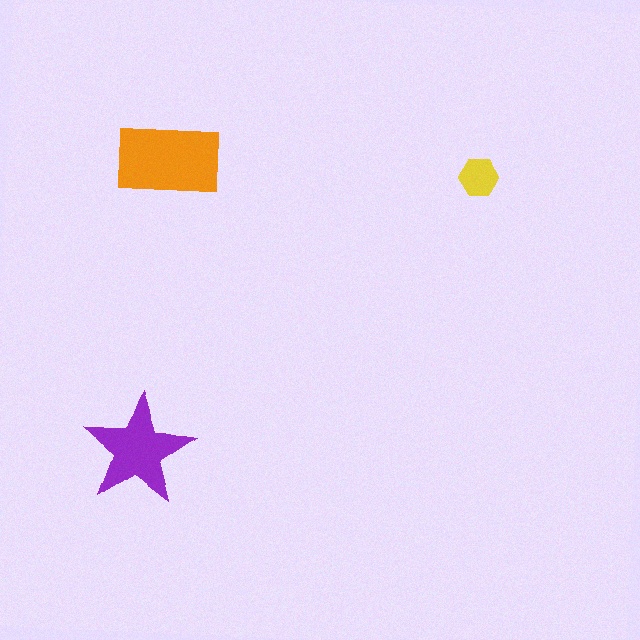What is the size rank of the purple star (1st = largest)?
2nd.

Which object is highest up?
The orange rectangle is topmost.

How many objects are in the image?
There are 3 objects in the image.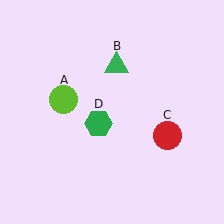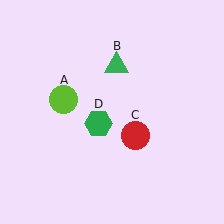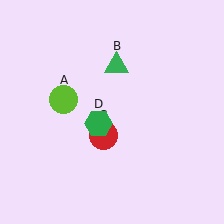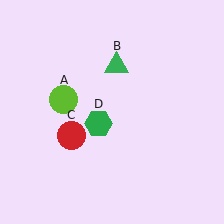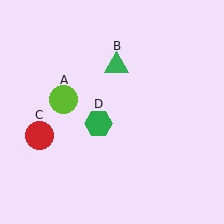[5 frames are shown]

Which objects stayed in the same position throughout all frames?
Lime circle (object A) and green triangle (object B) and green hexagon (object D) remained stationary.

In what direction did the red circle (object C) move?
The red circle (object C) moved left.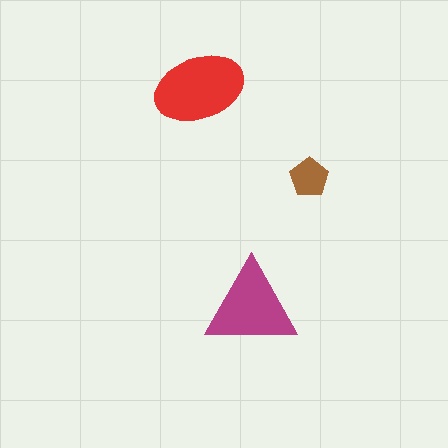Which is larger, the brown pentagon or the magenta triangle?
The magenta triangle.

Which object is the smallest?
The brown pentagon.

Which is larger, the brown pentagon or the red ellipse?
The red ellipse.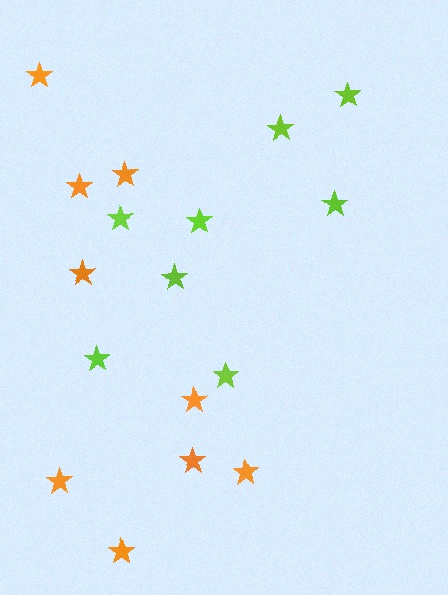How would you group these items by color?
There are 2 groups: one group of orange stars (9) and one group of lime stars (8).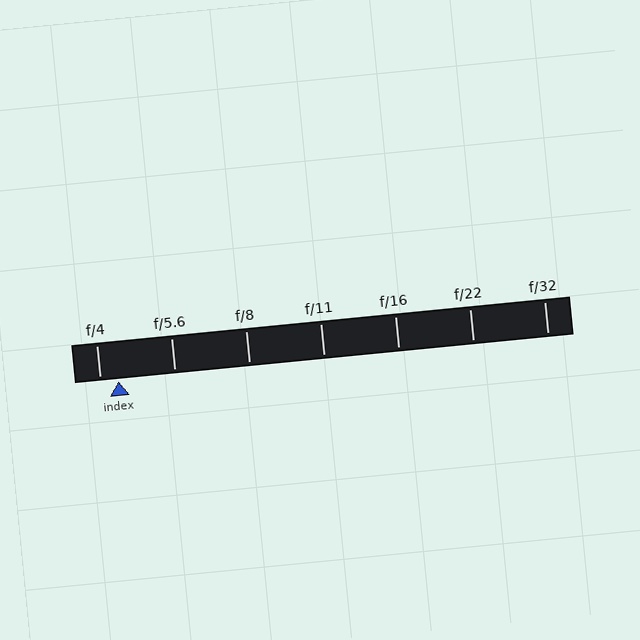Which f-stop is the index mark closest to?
The index mark is closest to f/4.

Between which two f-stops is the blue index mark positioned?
The index mark is between f/4 and f/5.6.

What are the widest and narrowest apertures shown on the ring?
The widest aperture shown is f/4 and the narrowest is f/32.